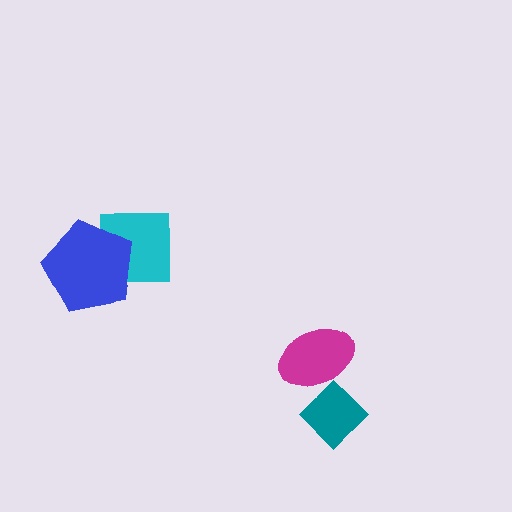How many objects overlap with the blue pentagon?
1 object overlaps with the blue pentagon.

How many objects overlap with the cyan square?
1 object overlaps with the cyan square.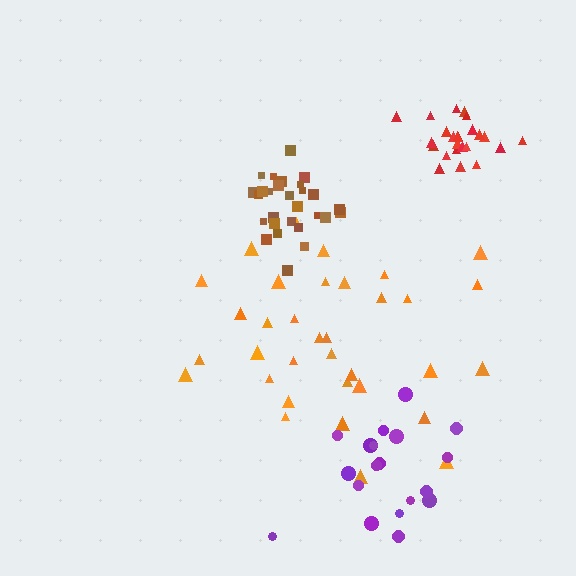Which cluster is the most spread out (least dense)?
Orange.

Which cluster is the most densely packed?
Red.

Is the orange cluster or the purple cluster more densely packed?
Purple.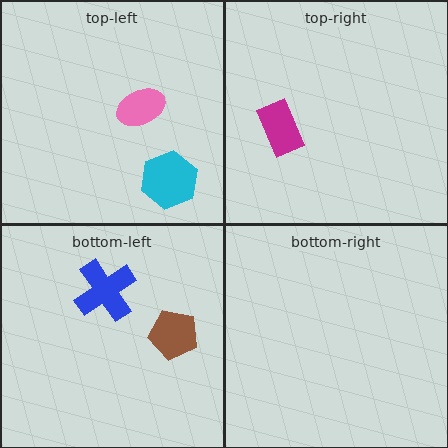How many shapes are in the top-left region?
2.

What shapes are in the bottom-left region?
The brown pentagon, the blue cross.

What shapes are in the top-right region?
The magenta rectangle.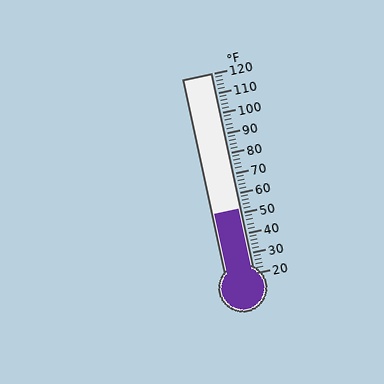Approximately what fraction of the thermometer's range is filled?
The thermometer is filled to approximately 30% of its range.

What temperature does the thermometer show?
The thermometer shows approximately 52°F.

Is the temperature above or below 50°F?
The temperature is above 50°F.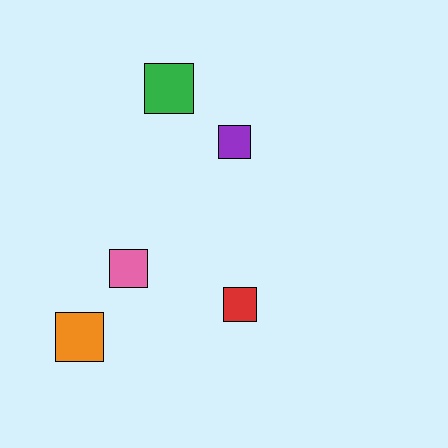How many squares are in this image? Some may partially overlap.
There are 5 squares.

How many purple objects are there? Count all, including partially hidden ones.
There is 1 purple object.